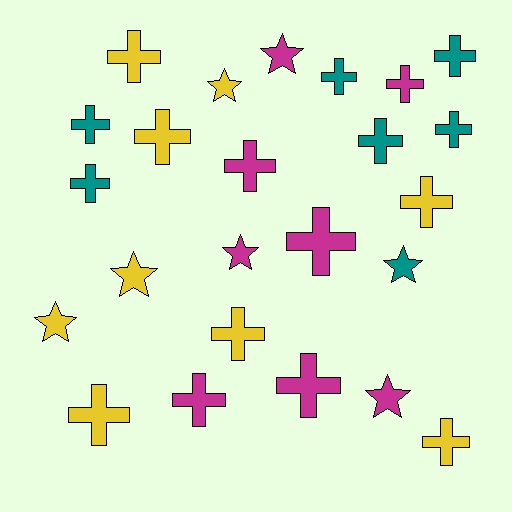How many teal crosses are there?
There are 6 teal crosses.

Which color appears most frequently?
Yellow, with 9 objects.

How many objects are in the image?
There are 24 objects.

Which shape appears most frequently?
Cross, with 17 objects.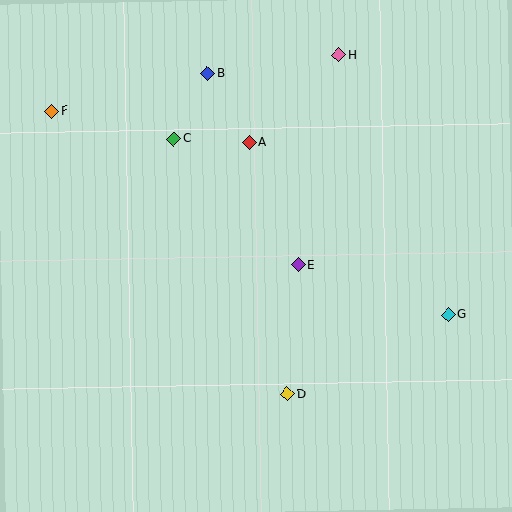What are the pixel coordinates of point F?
Point F is at (52, 111).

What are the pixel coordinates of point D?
Point D is at (288, 394).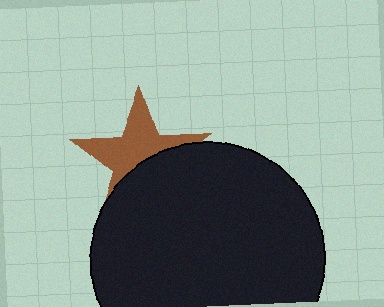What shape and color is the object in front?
The object in front is a black circle.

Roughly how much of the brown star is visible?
About half of it is visible (roughly 55%).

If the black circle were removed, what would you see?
You would see the complete brown star.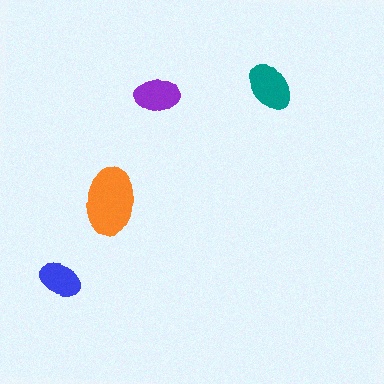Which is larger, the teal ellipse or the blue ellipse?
The teal one.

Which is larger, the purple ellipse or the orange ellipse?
The orange one.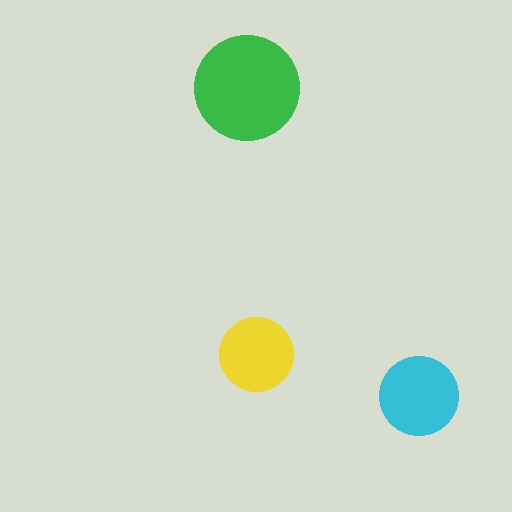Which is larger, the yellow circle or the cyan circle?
The cyan one.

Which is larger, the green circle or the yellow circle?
The green one.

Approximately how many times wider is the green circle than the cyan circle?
About 1.5 times wider.